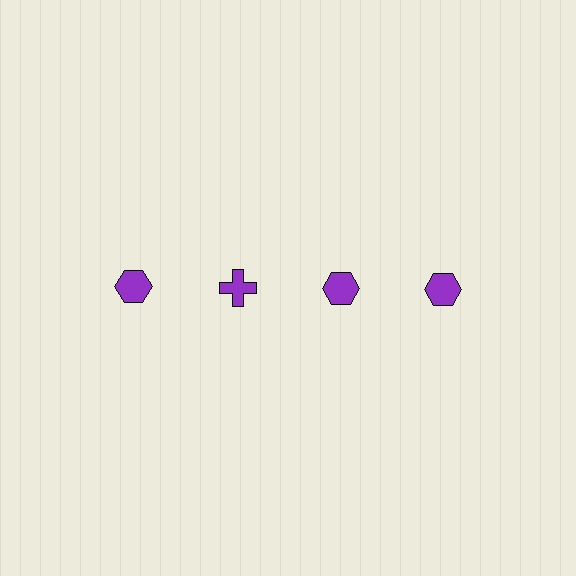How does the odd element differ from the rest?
It has a different shape: cross instead of hexagon.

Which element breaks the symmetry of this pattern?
The purple cross in the top row, second from left column breaks the symmetry. All other shapes are purple hexagons.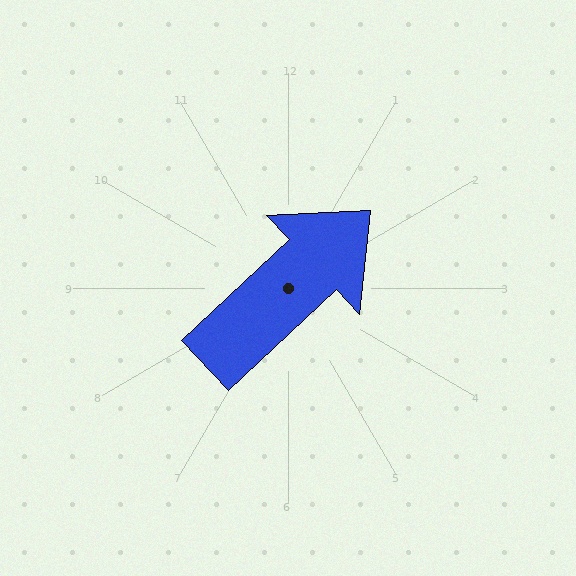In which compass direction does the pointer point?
Northeast.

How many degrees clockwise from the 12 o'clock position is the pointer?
Approximately 47 degrees.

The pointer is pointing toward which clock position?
Roughly 2 o'clock.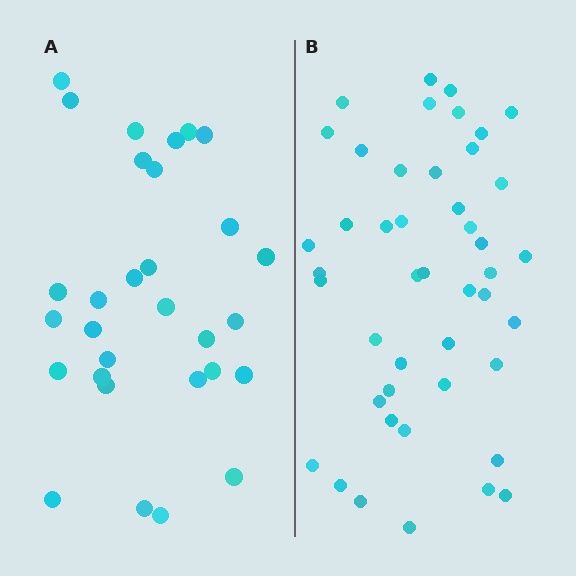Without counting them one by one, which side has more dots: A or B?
Region B (the right region) has more dots.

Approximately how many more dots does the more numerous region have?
Region B has approximately 15 more dots than region A.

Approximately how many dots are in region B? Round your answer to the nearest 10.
About 40 dots. (The exact count is 45, which rounds to 40.)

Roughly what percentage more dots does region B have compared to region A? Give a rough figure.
About 50% more.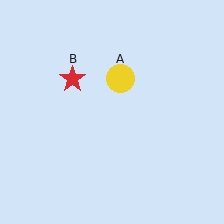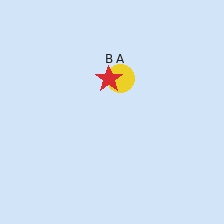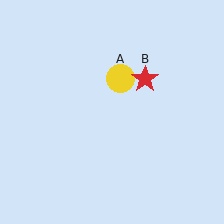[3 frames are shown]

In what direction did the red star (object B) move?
The red star (object B) moved right.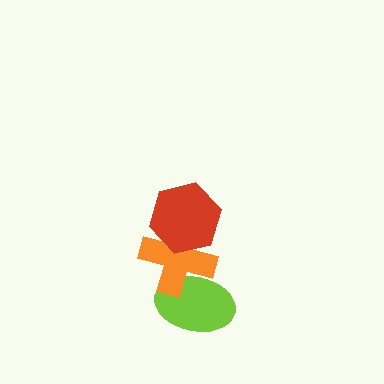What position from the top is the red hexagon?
The red hexagon is 1st from the top.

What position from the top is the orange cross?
The orange cross is 2nd from the top.